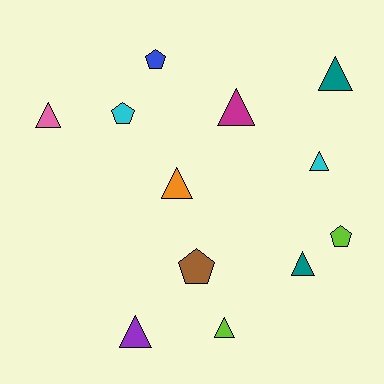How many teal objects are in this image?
There are 2 teal objects.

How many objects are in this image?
There are 12 objects.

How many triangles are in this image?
There are 8 triangles.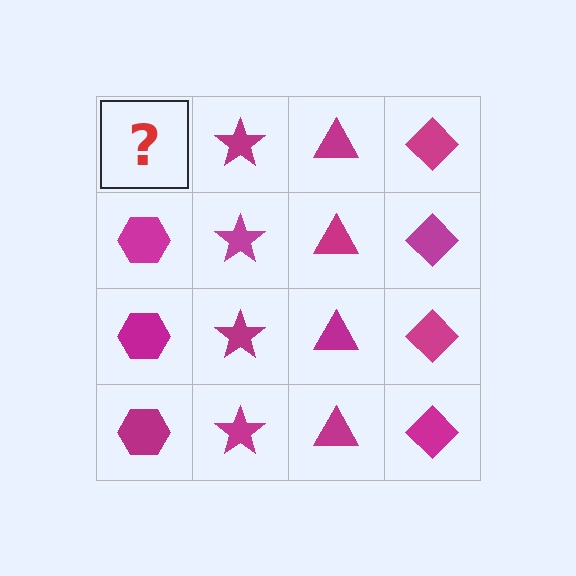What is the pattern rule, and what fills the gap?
The rule is that each column has a consistent shape. The gap should be filled with a magenta hexagon.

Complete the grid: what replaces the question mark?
The question mark should be replaced with a magenta hexagon.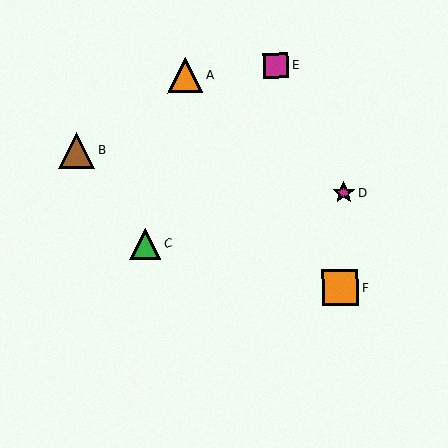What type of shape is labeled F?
Shape F is an orange square.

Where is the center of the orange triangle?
The center of the orange triangle is at (185, 76).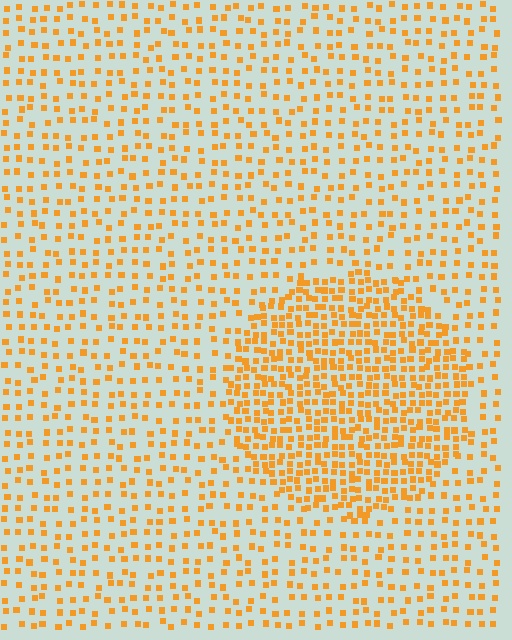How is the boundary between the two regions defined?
The boundary is defined by a change in element density (approximately 2.2x ratio). All elements are the same color, size, and shape.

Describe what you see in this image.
The image contains small orange elements arranged at two different densities. A circle-shaped region is visible where the elements are more densely packed than the surrounding area.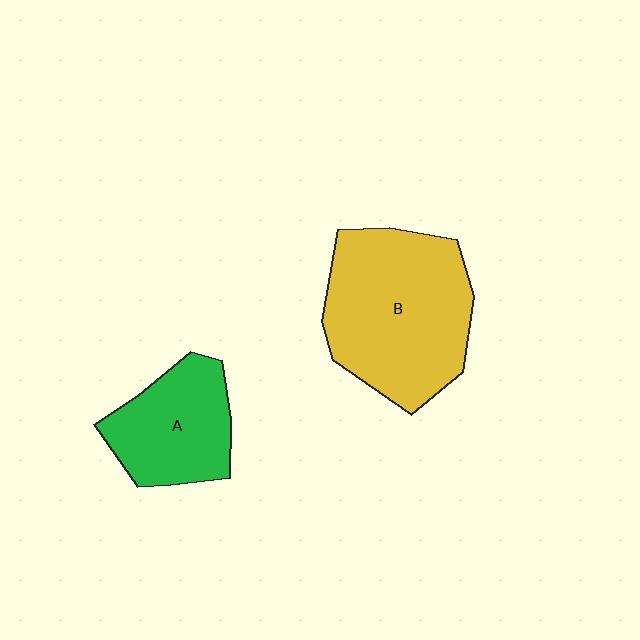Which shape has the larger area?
Shape B (yellow).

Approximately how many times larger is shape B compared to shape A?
Approximately 1.7 times.